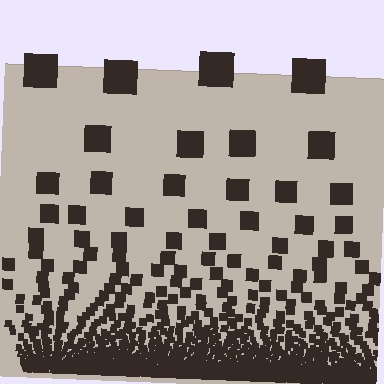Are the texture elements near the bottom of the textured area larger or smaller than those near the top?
Smaller. The gradient is inverted — elements near the bottom are smaller and denser.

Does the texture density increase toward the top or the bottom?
Density increases toward the bottom.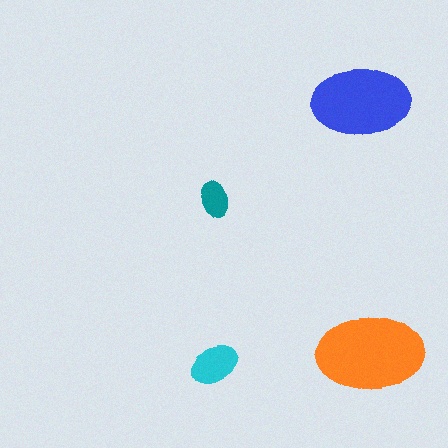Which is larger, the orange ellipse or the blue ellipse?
The orange one.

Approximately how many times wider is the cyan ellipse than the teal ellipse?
About 1.5 times wider.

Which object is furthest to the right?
The blue ellipse is rightmost.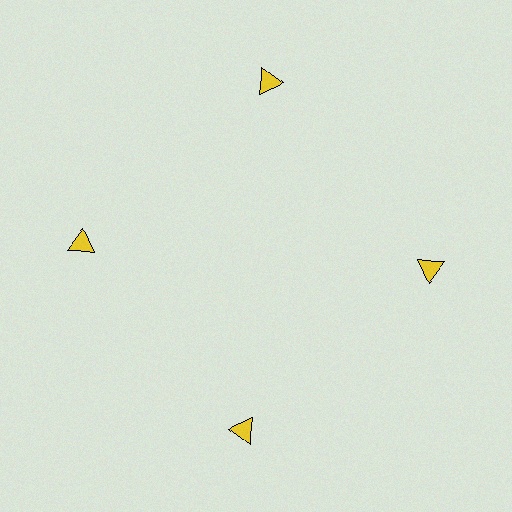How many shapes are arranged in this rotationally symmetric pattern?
There are 4 shapes, arranged in 4 groups of 1.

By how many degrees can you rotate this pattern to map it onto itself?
The pattern maps onto itself every 90 degrees of rotation.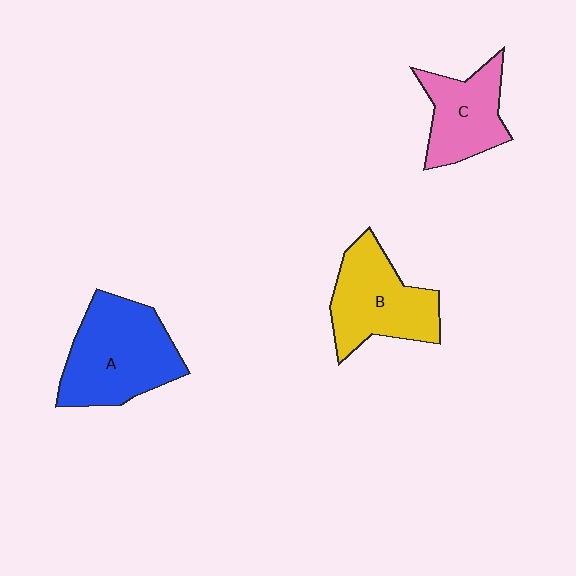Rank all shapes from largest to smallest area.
From largest to smallest: A (blue), B (yellow), C (pink).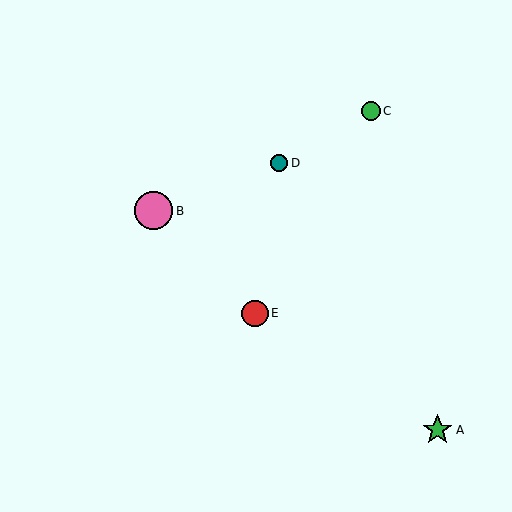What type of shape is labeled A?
Shape A is a green star.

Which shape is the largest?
The pink circle (labeled B) is the largest.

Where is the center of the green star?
The center of the green star is at (437, 430).